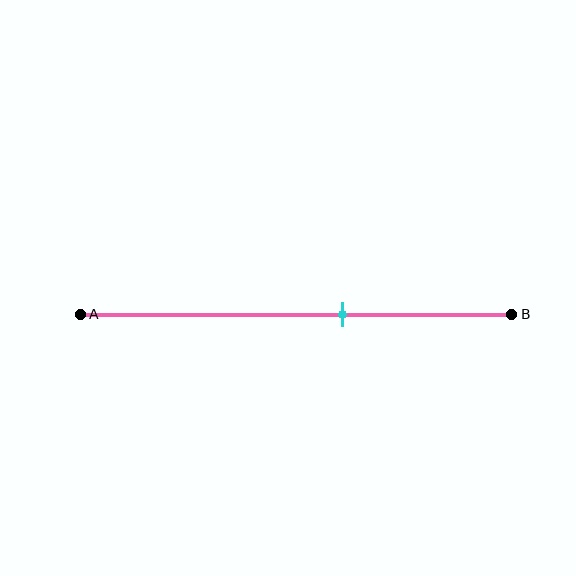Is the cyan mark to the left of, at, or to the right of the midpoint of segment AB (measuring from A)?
The cyan mark is to the right of the midpoint of segment AB.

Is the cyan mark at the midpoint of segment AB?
No, the mark is at about 60% from A, not at the 50% midpoint.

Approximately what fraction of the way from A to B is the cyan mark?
The cyan mark is approximately 60% of the way from A to B.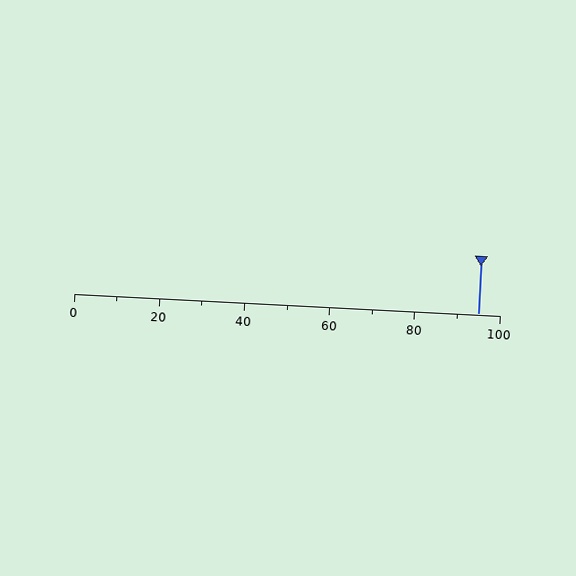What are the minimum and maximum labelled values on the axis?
The axis runs from 0 to 100.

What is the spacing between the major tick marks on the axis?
The major ticks are spaced 20 apart.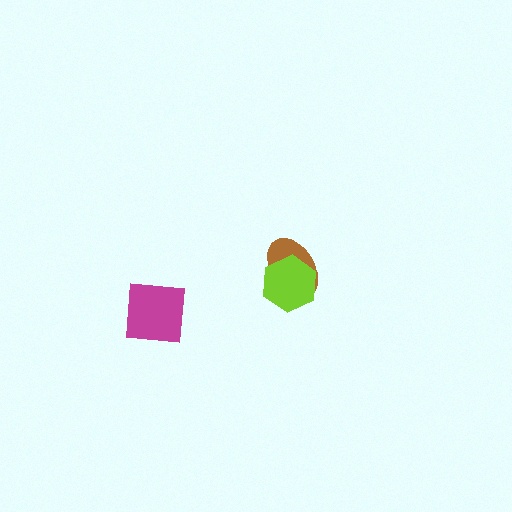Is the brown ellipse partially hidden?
Yes, it is partially covered by another shape.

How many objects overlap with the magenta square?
0 objects overlap with the magenta square.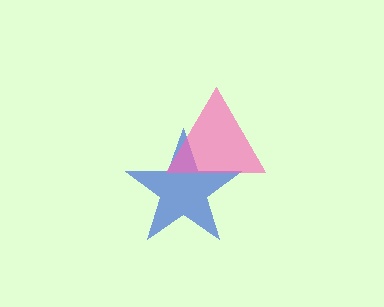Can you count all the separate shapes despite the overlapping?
Yes, there are 2 separate shapes.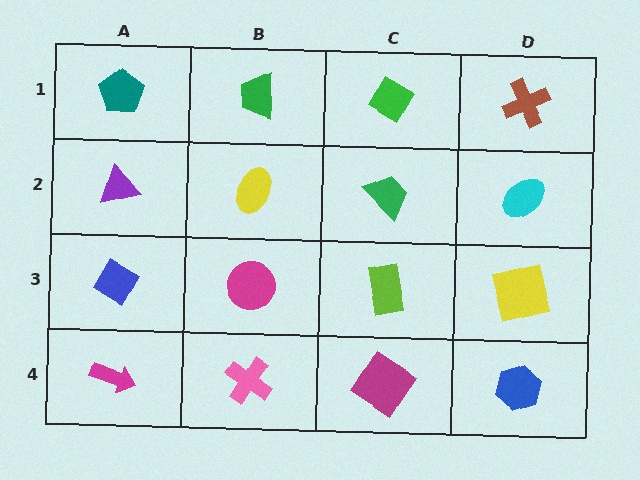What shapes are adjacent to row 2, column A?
A teal pentagon (row 1, column A), a blue diamond (row 3, column A), a yellow ellipse (row 2, column B).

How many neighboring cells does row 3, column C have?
4.